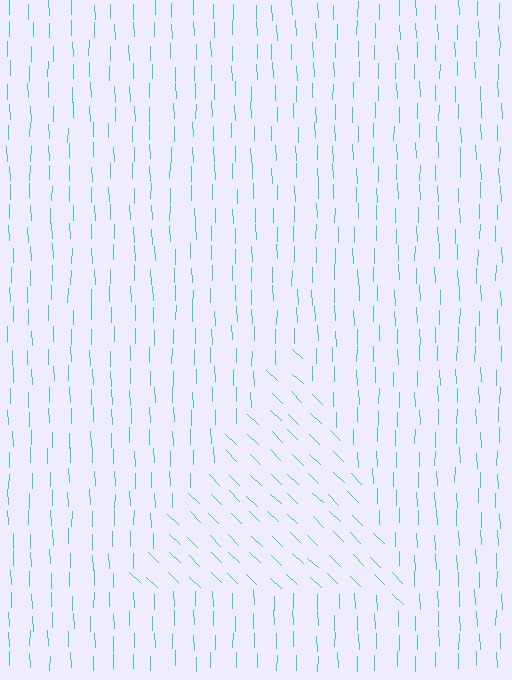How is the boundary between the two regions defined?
The boundary is defined purely by a change in line orientation (approximately 45 degrees difference). All lines are the same color and thickness.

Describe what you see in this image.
The image is filled with small cyan line segments. A triangle region in the image has lines oriented differently from the surrounding lines, creating a visible texture boundary.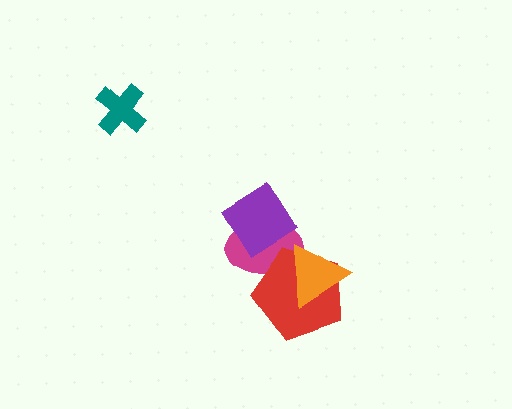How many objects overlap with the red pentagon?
2 objects overlap with the red pentagon.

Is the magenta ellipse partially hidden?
Yes, it is partially covered by another shape.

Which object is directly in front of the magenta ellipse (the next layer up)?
The purple diamond is directly in front of the magenta ellipse.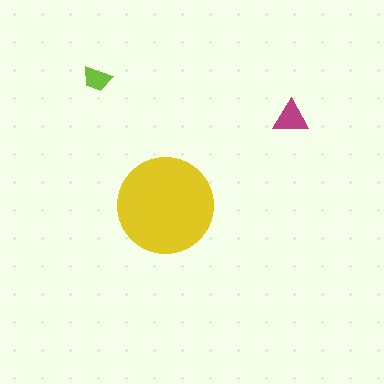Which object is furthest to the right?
The magenta triangle is rightmost.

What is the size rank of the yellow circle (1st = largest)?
1st.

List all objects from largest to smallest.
The yellow circle, the magenta triangle, the lime trapezoid.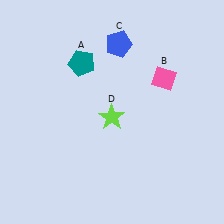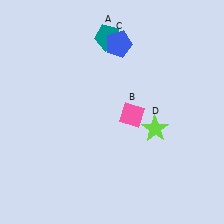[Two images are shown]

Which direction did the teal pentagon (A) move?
The teal pentagon (A) moved right.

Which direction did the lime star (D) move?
The lime star (D) moved right.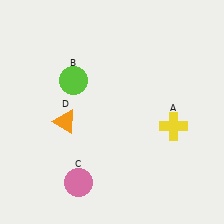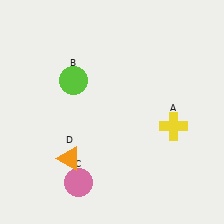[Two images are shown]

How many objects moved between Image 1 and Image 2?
1 object moved between the two images.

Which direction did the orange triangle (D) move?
The orange triangle (D) moved down.